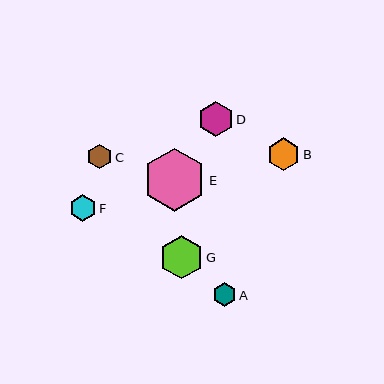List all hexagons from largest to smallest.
From largest to smallest: E, G, D, B, F, C, A.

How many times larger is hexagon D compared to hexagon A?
Hexagon D is approximately 1.5 times the size of hexagon A.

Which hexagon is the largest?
Hexagon E is the largest with a size of approximately 63 pixels.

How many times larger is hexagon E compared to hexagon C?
Hexagon E is approximately 2.5 times the size of hexagon C.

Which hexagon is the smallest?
Hexagon A is the smallest with a size of approximately 24 pixels.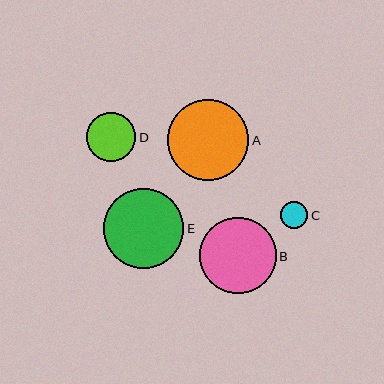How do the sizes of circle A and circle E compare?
Circle A and circle E are approximately the same size.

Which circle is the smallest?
Circle C is the smallest with a size of approximately 27 pixels.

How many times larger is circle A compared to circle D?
Circle A is approximately 1.6 times the size of circle D.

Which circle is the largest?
Circle A is the largest with a size of approximately 81 pixels.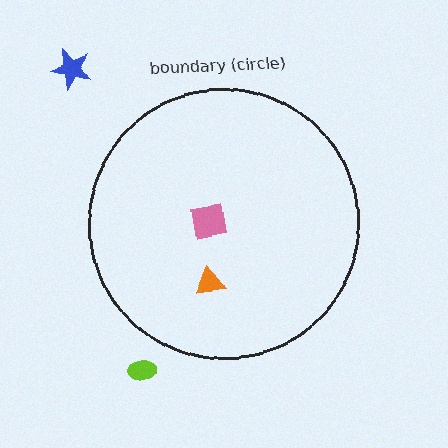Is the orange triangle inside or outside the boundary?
Inside.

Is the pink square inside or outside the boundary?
Inside.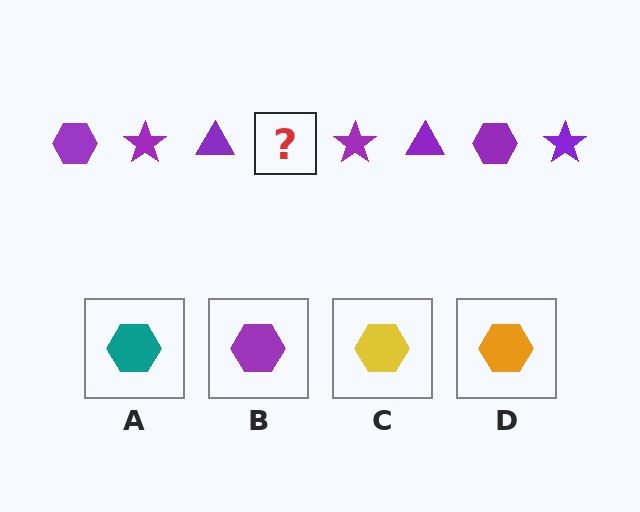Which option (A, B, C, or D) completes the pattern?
B.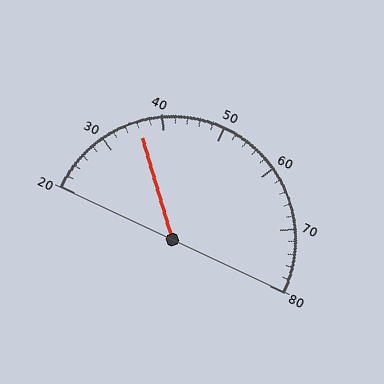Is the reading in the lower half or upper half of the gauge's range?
The reading is in the lower half of the range (20 to 80).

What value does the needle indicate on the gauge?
The needle indicates approximately 36.